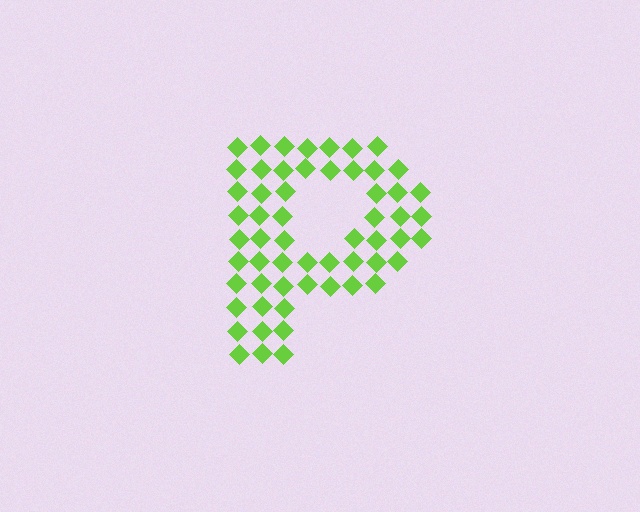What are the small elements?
The small elements are diamonds.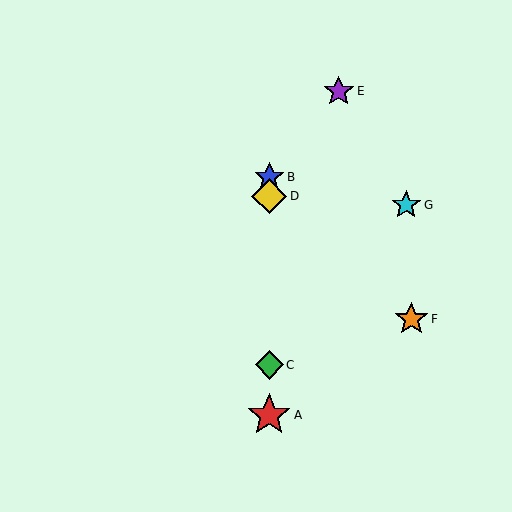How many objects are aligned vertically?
4 objects (A, B, C, D) are aligned vertically.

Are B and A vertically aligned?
Yes, both are at x≈269.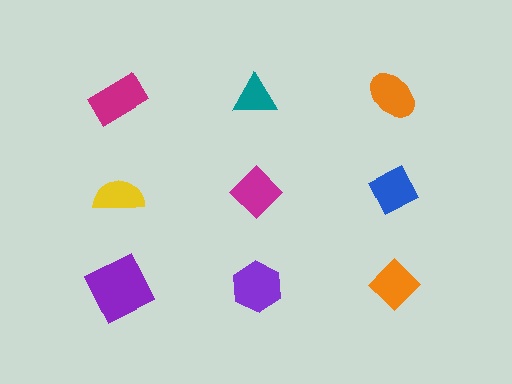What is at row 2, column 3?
A blue diamond.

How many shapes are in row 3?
3 shapes.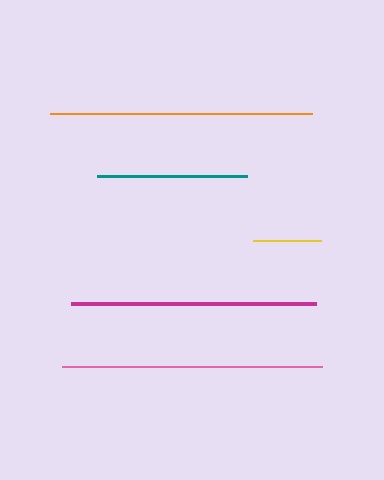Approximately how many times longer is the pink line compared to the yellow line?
The pink line is approximately 3.8 times the length of the yellow line.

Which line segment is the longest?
The orange line is the longest at approximately 262 pixels.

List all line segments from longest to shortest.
From longest to shortest: orange, pink, magenta, teal, yellow.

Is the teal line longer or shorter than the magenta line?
The magenta line is longer than the teal line.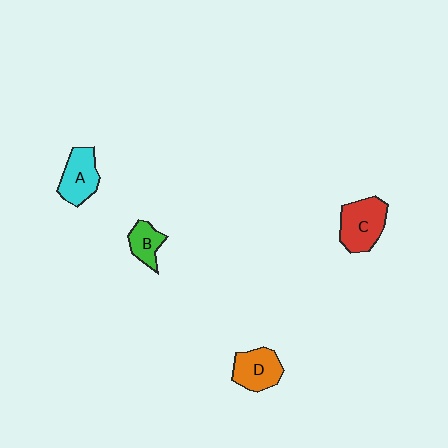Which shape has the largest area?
Shape C (red).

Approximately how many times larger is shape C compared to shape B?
Approximately 1.8 times.